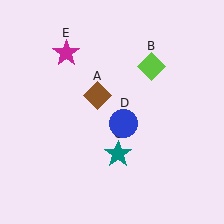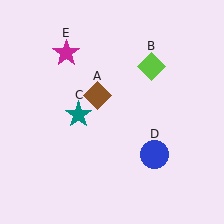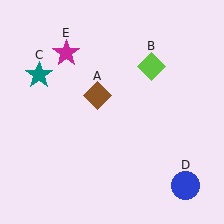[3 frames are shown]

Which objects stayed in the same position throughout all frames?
Brown diamond (object A) and lime diamond (object B) and magenta star (object E) remained stationary.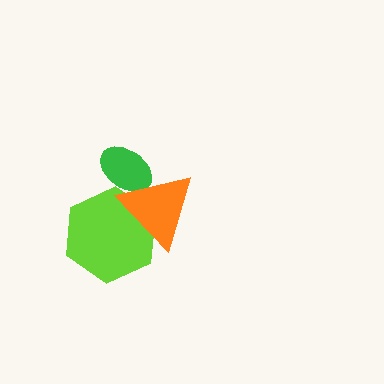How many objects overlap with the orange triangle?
2 objects overlap with the orange triangle.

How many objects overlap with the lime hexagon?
2 objects overlap with the lime hexagon.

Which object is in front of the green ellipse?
The orange triangle is in front of the green ellipse.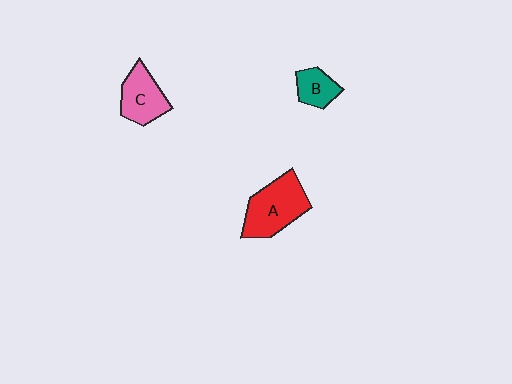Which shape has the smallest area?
Shape B (teal).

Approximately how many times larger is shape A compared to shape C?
Approximately 1.4 times.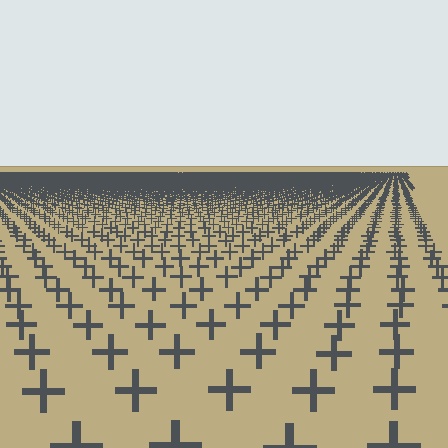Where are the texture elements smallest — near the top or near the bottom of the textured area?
Near the top.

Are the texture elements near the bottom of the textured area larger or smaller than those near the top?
Larger. Near the bottom, elements are closer to the viewer and appear at a bigger on-screen size.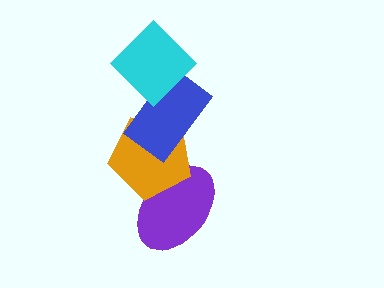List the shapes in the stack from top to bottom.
From top to bottom: the cyan diamond, the blue rectangle, the orange pentagon, the purple ellipse.